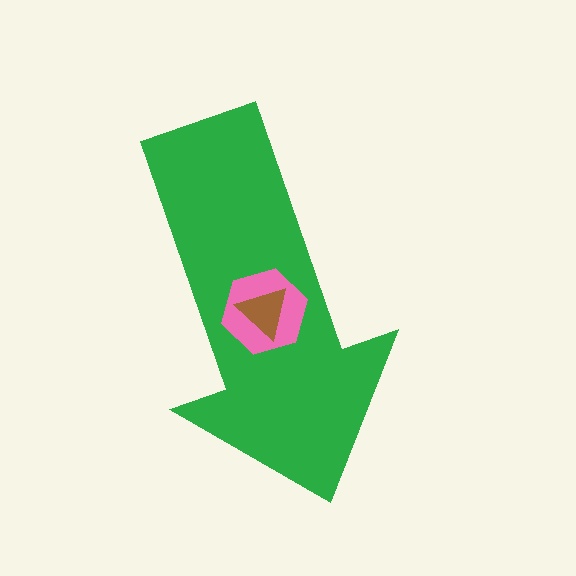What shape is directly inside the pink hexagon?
The brown triangle.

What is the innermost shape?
The brown triangle.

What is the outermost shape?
The green arrow.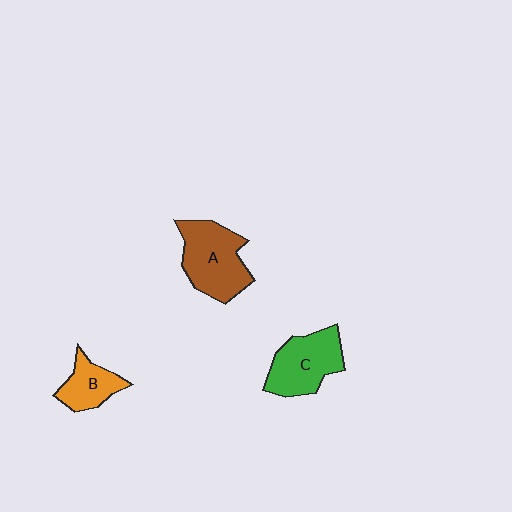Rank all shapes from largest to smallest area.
From largest to smallest: A (brown), C (green), B (orange).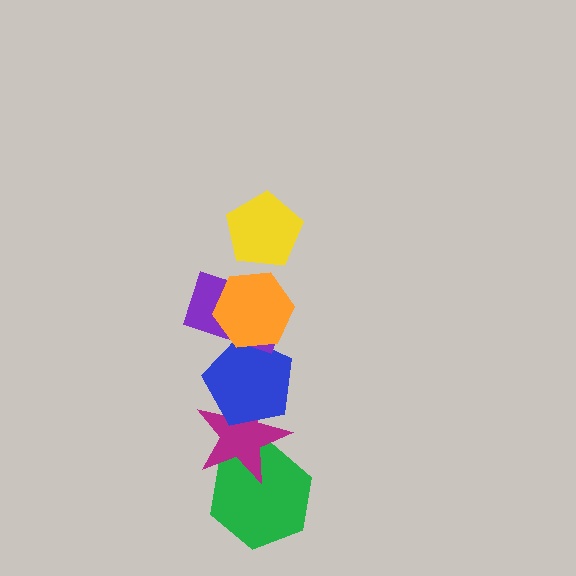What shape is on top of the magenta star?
The blue pentagon is on top of the magenta star.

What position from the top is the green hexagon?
The green hexagon is 6th from the top.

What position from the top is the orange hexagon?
The orange hexagon is 2nd from the top.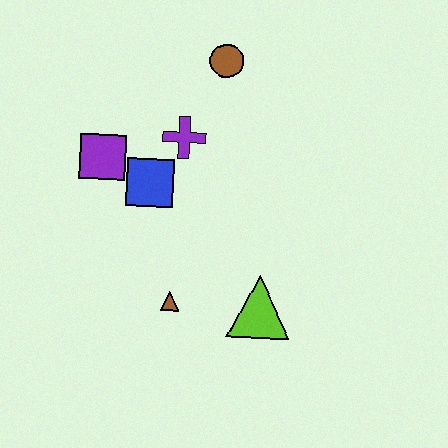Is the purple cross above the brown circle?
No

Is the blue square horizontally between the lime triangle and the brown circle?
No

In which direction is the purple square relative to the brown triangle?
The purple square is above the brown triangle.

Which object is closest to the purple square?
The blue square is closest to the purple square.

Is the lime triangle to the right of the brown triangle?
Yes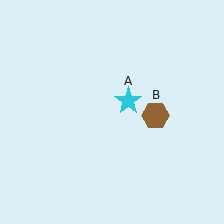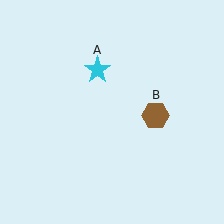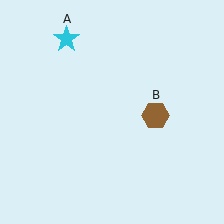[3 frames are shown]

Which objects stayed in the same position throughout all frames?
Brown hexagon (object B) remained stationary.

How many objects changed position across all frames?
1 object changed position: cyan star (object A).